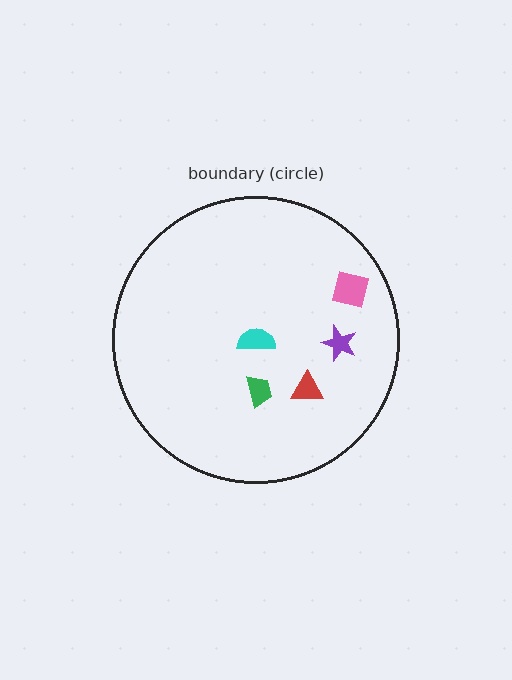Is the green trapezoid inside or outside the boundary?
Inside.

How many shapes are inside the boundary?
5 inside, 0 outside.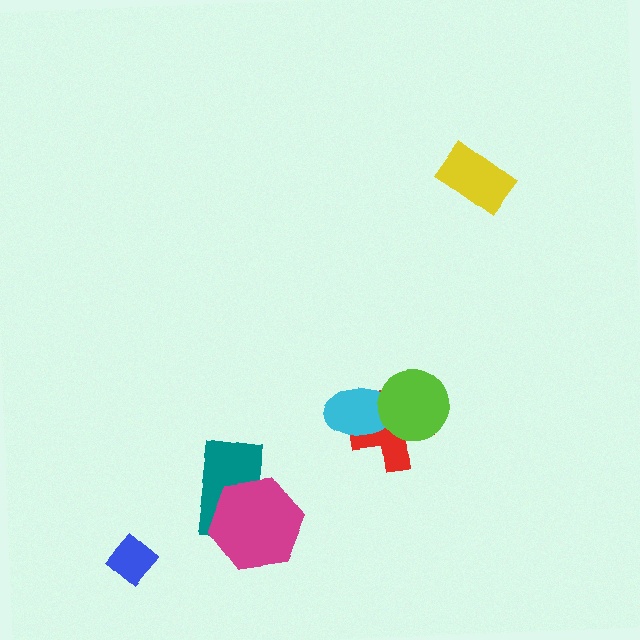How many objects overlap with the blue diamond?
0 objects overlap with the blue diamond.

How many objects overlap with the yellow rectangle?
0 objects overlap with the yellow rectangle.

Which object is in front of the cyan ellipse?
The lime circle is in front of the cyan ellipse.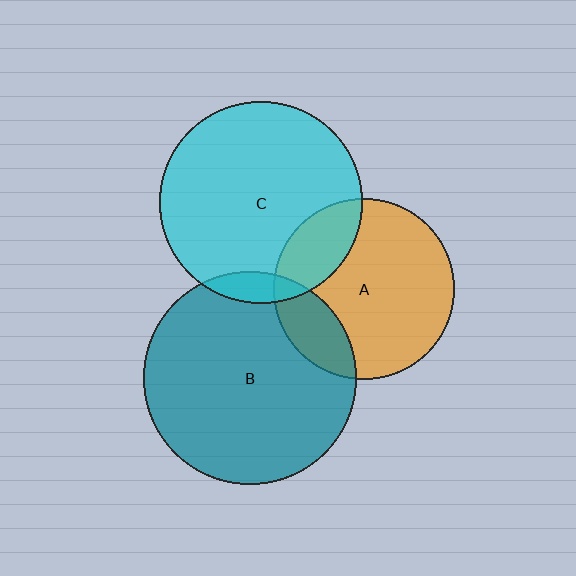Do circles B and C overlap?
Yes.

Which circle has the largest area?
Circle B (teal).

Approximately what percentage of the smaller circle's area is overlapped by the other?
Approximately 10%.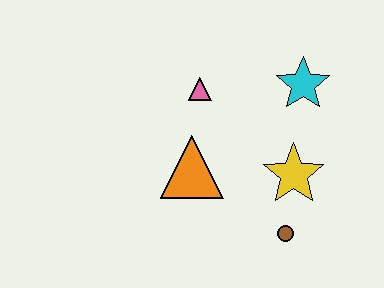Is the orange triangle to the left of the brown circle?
Yes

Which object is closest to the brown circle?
The yellow star is closest to the brown circle.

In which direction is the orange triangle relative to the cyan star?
The orange triangle is to the left of the cyan star.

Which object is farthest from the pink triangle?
The brown circle is farthest from the pink triangle.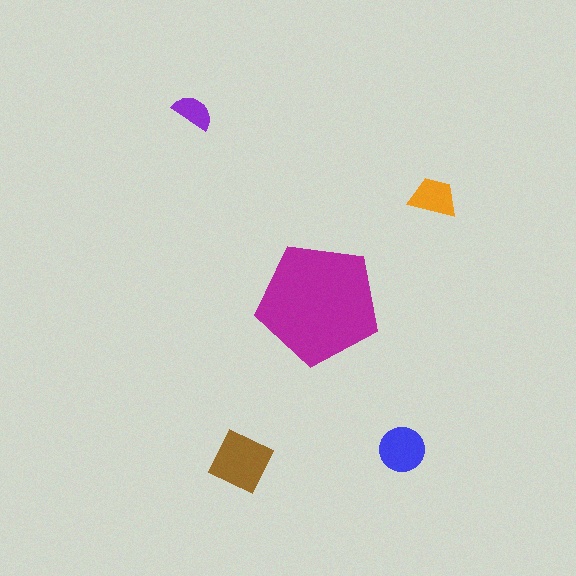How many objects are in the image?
There are 5 objects in the image.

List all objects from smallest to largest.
The purple semicircle, the orange trapezoid, the blue circle, the brown square, the magenta pentagon.